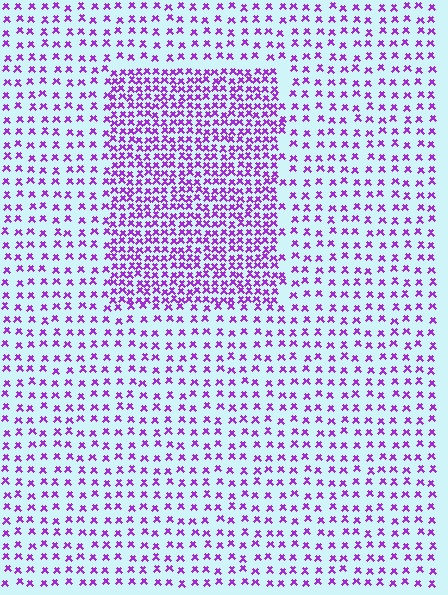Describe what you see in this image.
The image contains small purple elements arranged at two different densities. A rectangle-shaped region is visible where the elements are more densely packed than the surrounding area.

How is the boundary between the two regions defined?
The boundary is defined by a change in element density (approximately 2.2x ratio). All elements are the same color, size, and shape.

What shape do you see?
I see a rectangle.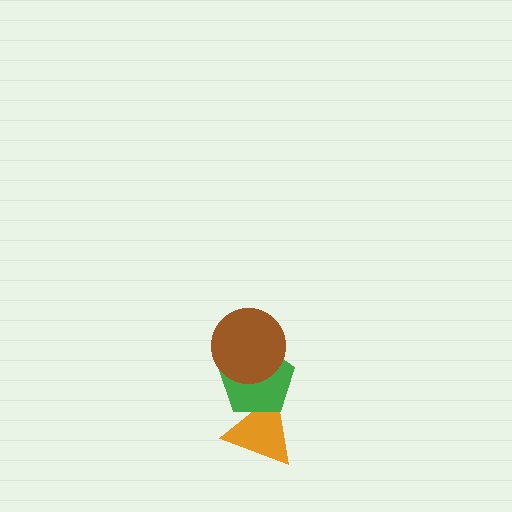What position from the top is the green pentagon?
The green pentagon is 2nd from the top.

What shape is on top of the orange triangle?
The green pentagon is on top of the orange triangle.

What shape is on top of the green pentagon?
The brown circle is on top of the green pentagon.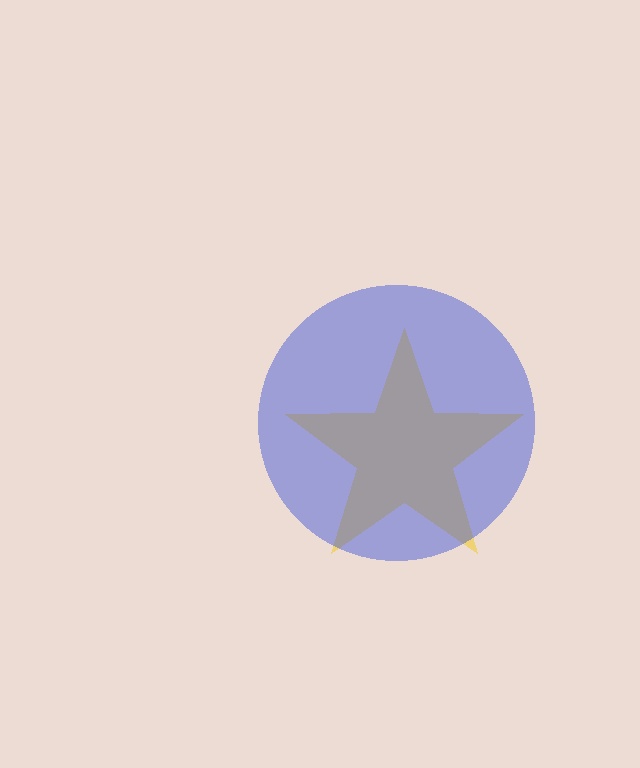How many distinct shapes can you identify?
There are 2 distinct shapes: a yellow star, a blue circle.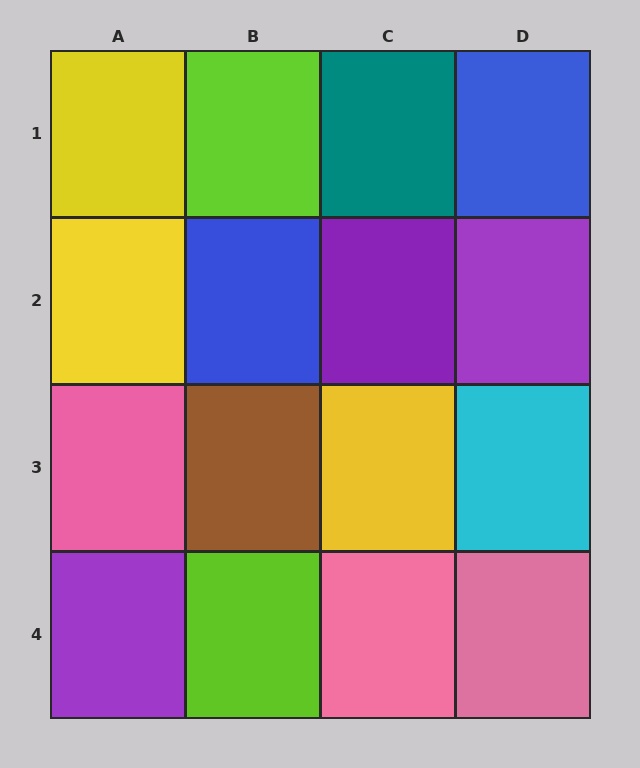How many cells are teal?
1 cell is teal.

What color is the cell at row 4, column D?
Pink.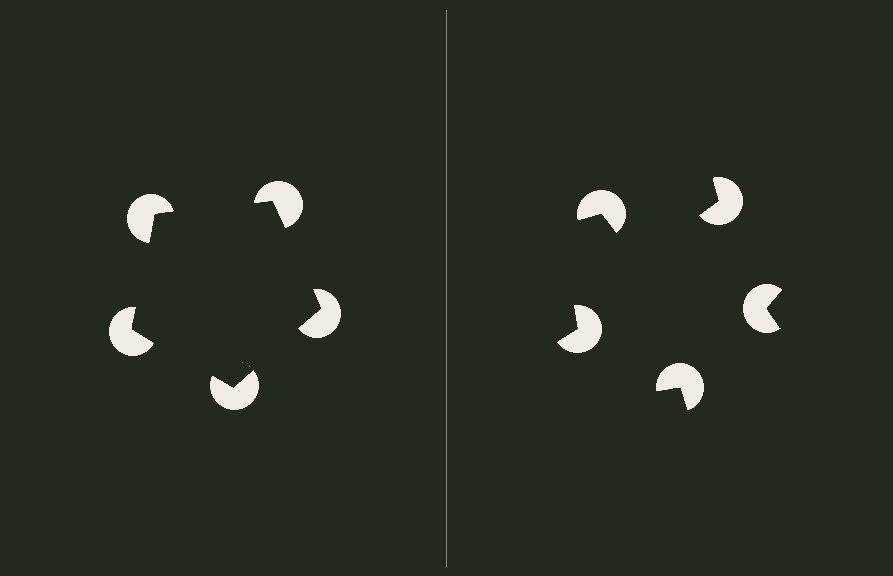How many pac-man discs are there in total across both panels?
10 — 5 on each side.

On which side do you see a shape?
An illusory pentagon appears on the left side. On the right side the wedge cuts are rotated, so no coherent shape forms.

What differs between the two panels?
The pac-man discs are positioned identically on both sides; only the wedge orientations differ. On the left they align to a pentagon; on the right they are misaligned.